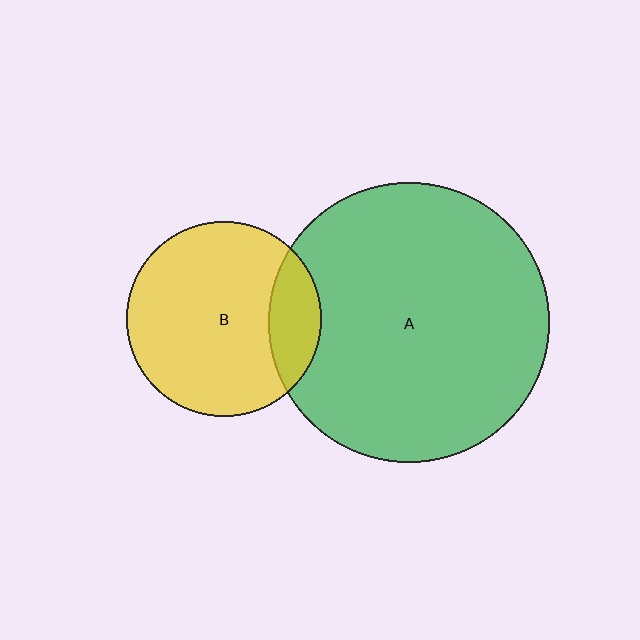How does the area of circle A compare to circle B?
Approximately 2.1 times.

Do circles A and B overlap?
Yes.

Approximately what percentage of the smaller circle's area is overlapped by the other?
Approximately 20%.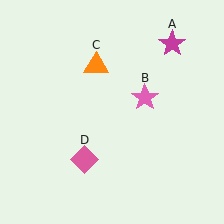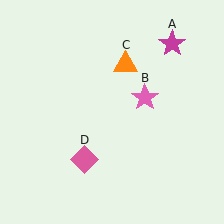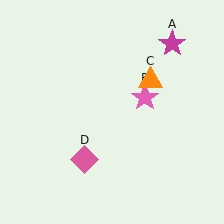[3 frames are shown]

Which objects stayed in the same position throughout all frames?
Magenta star (object A) and pink star (object B) and pink diamond (object D) remained stationary.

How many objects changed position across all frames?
1 object changed position: orange triangle (object C).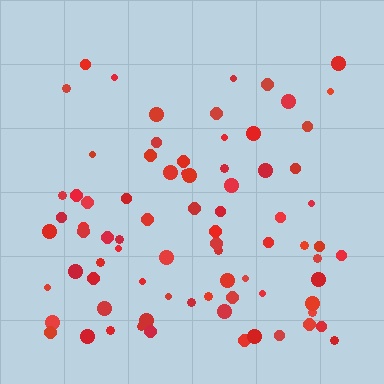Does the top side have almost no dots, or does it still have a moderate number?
Still a moderate number, just noticeably fewer than the bottom.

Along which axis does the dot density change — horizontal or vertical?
Vertical.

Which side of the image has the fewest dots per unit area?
The top.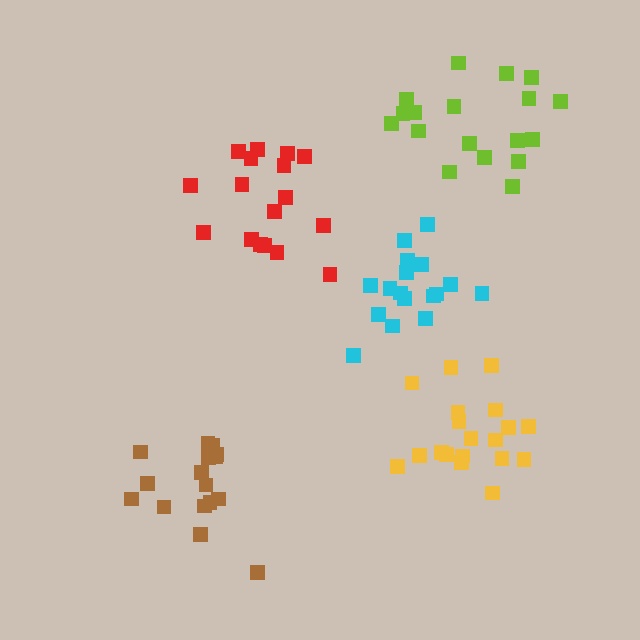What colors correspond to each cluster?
The clusters are colored: yellow, brown, lime, cyan, red.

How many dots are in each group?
Group 1: 19 dots, Group 2: 16 dots, Group 3: 18 dots, Group 4: 17 dots, Group 5: 17 dots (87 total).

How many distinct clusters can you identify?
There are 5 distinct clusters.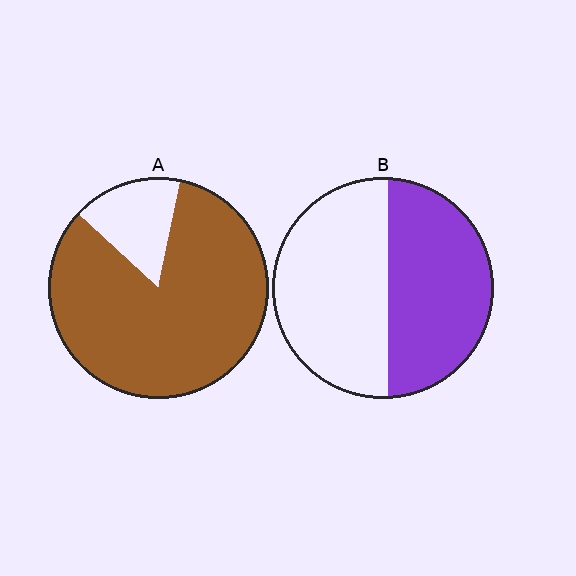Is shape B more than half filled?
Roughly half.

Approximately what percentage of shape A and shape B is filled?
A is approximately 85% and B is approximately 45%.